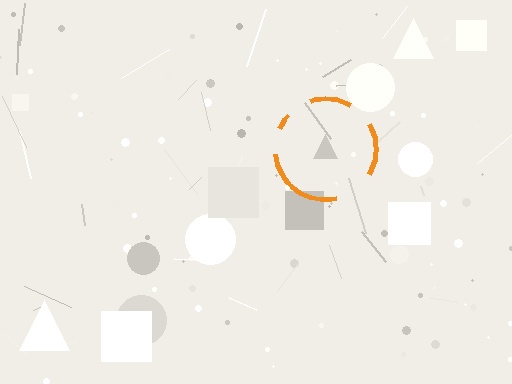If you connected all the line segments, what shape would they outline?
They would outline a circle.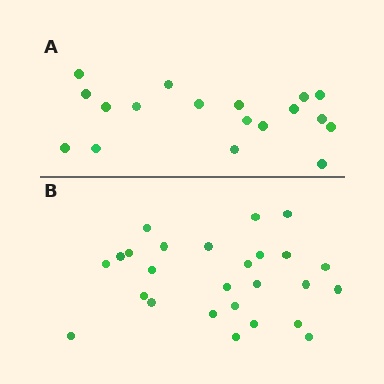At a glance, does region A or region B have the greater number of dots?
Region B (the bottom region) has more dots.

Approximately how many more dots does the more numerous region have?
Region B has roughly 8 or so more dots than region A.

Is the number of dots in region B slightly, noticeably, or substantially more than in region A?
Region B has noticeably more, but not dramatically so. The ratio is roughly 1.4 to 1.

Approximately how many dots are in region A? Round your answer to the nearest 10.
About 20 dots. (The exact count is 18, which rounds to 20.)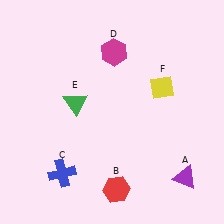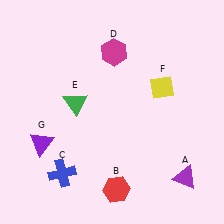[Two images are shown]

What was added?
A purple triangle (G) was added in Image 2.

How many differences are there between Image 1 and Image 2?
There is 1 difference between the two images.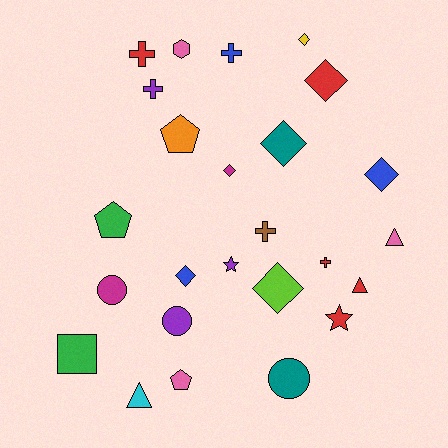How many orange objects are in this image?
There is 1 orange object.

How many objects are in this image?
There are 25 objects.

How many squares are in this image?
There is 1 square.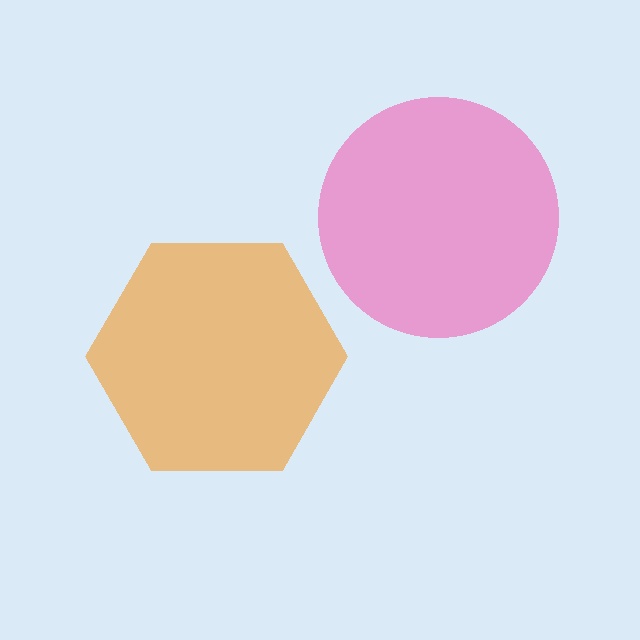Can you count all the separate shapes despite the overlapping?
Yes, there are 2 separate shapes.